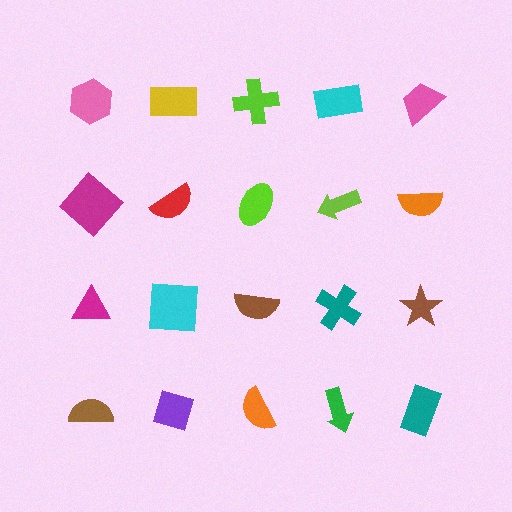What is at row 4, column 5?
A teal rectangle.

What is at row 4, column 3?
An orange semicircle.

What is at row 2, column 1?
A magenta diamond.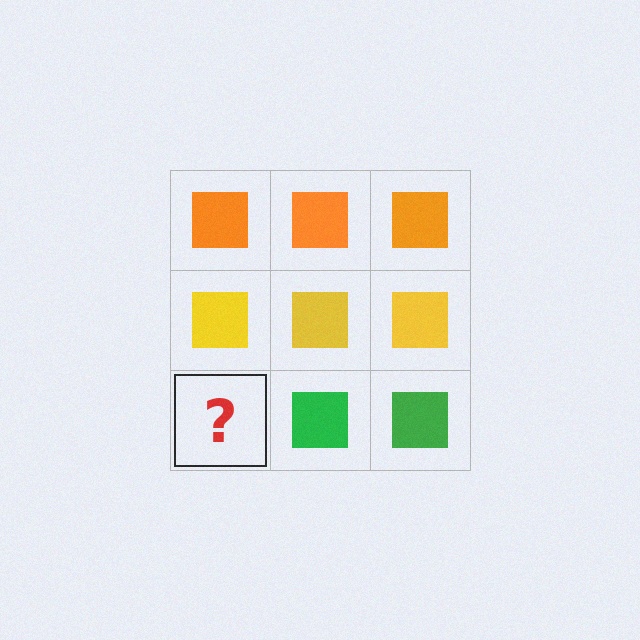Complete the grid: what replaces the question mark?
The question mark should be replaced with a green square.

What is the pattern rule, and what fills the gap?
The rule is that each row has a consistent color. The gap should be filled with a green square.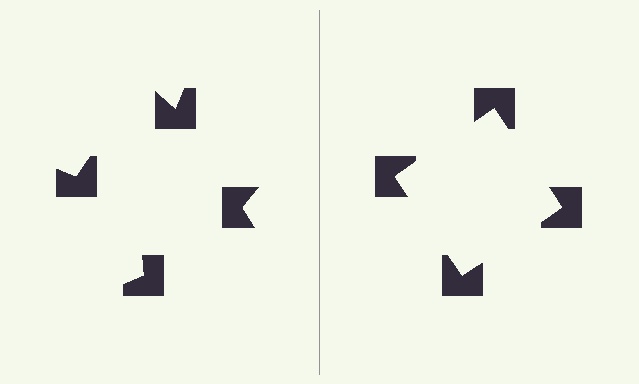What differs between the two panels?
The notched squares are positioned identically on both sides; only the wedge orientations differ. On the right they align to a square; on the left they are misaligned.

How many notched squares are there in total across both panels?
8 — 4 on each side.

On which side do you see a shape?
An illusory square appears on the right side. On the left side the wedge cuts are rotated, so no coherent shape forms.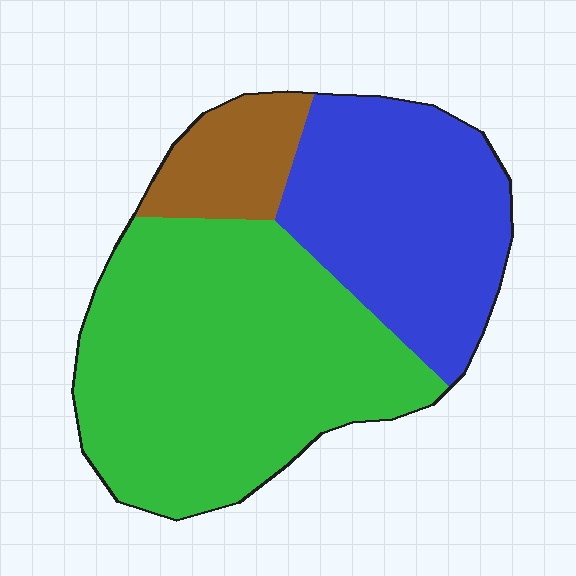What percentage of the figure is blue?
Blue covers around 35% of the figure.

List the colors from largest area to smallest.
From largest to smallest: green, blue, brown.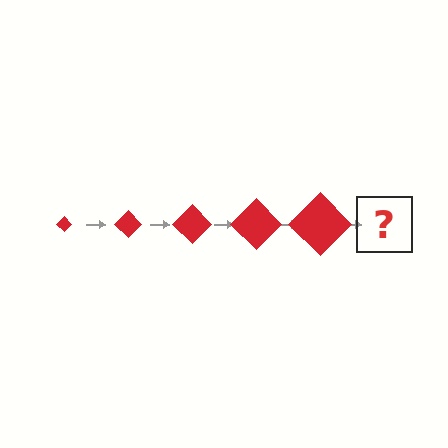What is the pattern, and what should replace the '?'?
The pattern is that the diamond gets progressively larger each step. The '?' should be a red diamond, larger than the previous one.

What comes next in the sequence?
The next element should be a red diamond, larger than the previous one.